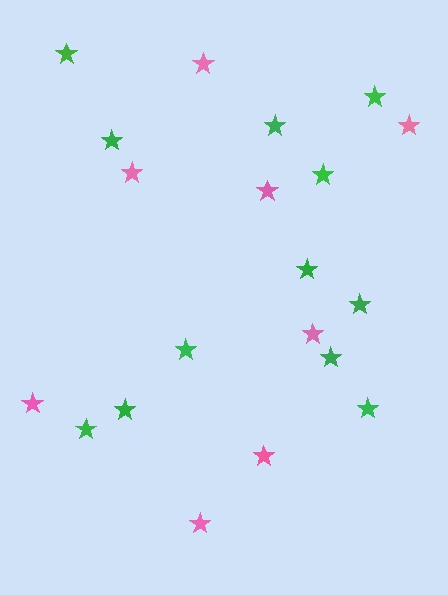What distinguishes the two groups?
There are 2 groups: one group of pink stars (8) and one group of green stars (12).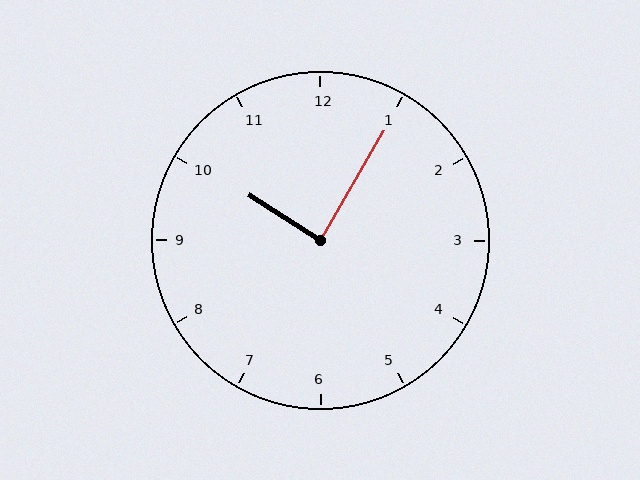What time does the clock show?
10:05.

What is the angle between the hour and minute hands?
Approximately 88 degrees.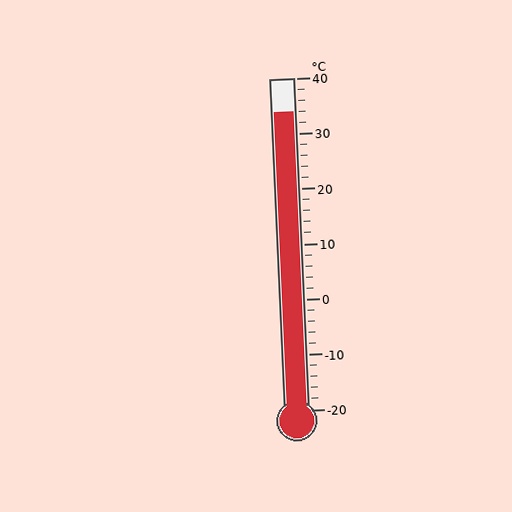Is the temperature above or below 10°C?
The temperature is above 10°C.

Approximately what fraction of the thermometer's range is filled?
The thermometer is filled to approximately 90% of its range.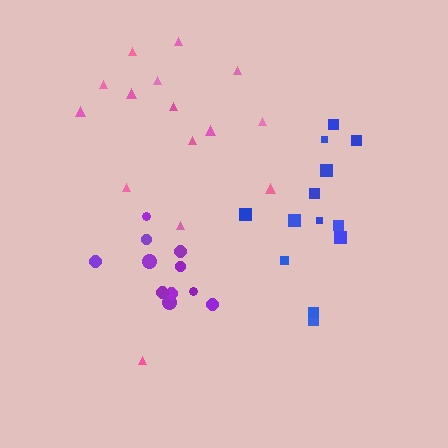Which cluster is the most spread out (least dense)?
Blue.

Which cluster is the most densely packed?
Purple.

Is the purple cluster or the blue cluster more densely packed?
Purple.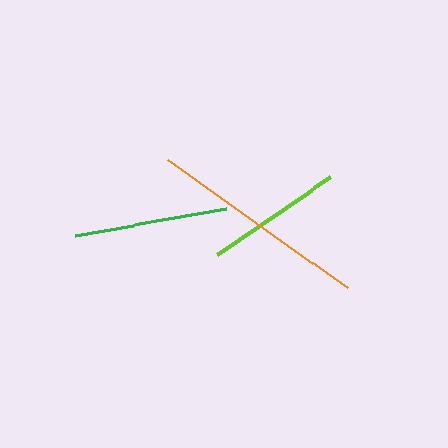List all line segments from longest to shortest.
From longest to shortest: orange, green, lime.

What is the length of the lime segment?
The lime segment is approximately 137 pixels long.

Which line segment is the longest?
The orange line is the longest at approximately 221 pixels.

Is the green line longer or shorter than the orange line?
The orange line is longer than the green line.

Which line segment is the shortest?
The lime line is the shortest at approximately 137 pixels.